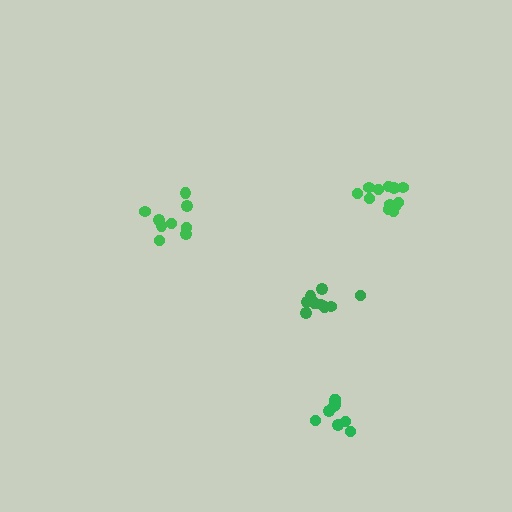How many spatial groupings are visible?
There are 4 spatial groupings.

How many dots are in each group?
Group 1: 9 dots, Group 2: 9 dots, Group 3: 9 dots, Group 4: 12 dots (39 total).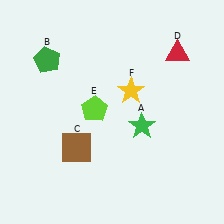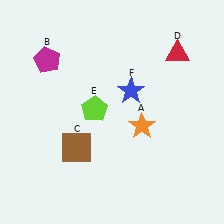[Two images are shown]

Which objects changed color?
A changed from green to orange. B changed from green to magenta. F changed from yellow to blue.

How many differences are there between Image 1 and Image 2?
There are 3 differences between the two images.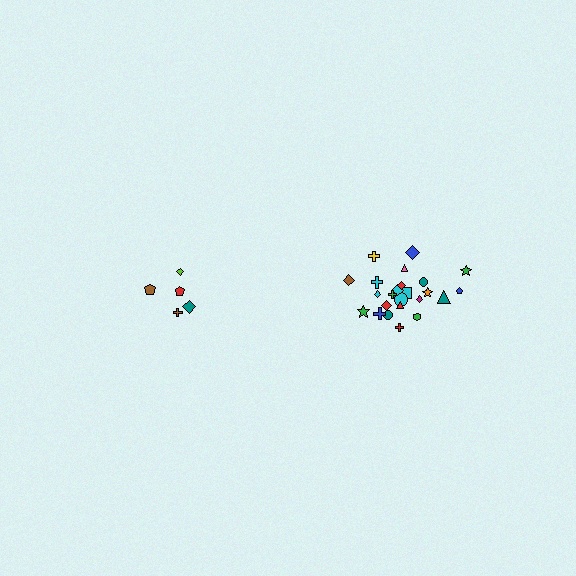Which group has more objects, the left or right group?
The right group.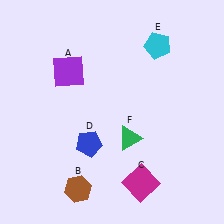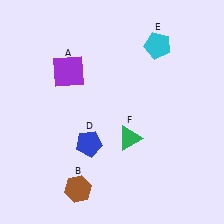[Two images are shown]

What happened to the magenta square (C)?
The magenta square (C) was removed in Image 2. It was in the bottom-right area of Image 1.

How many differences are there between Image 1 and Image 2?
There is 1 difference between the two images.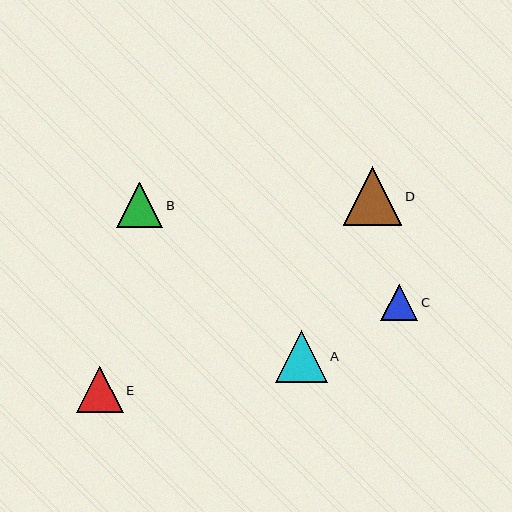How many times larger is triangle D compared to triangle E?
Triangle D is approximately 1.3 times the size of triangle E.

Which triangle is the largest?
Triangle D is the largest with a size of approximately 59 pixels.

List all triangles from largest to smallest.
From largest to smallest: D, A, E, B, C.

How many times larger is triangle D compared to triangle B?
Triangle D is approximately 1.3 times the size of triangle B.